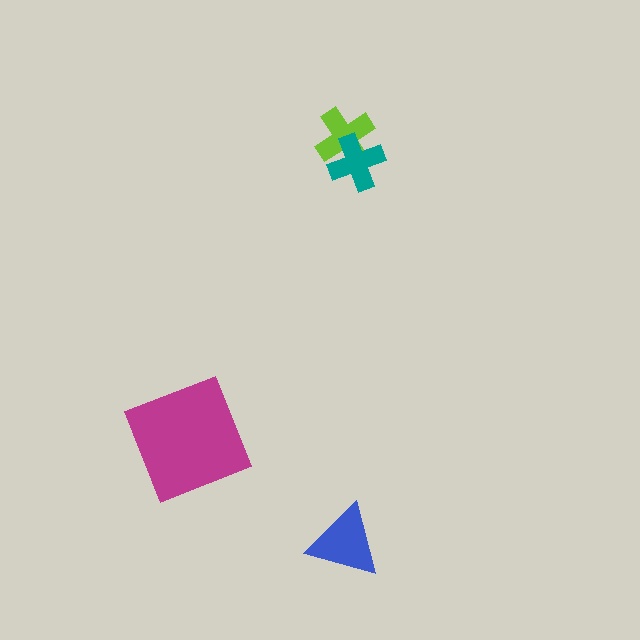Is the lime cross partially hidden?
Yes, it is partially covered by another shape.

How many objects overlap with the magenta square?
0 objects overlap with the magenta square.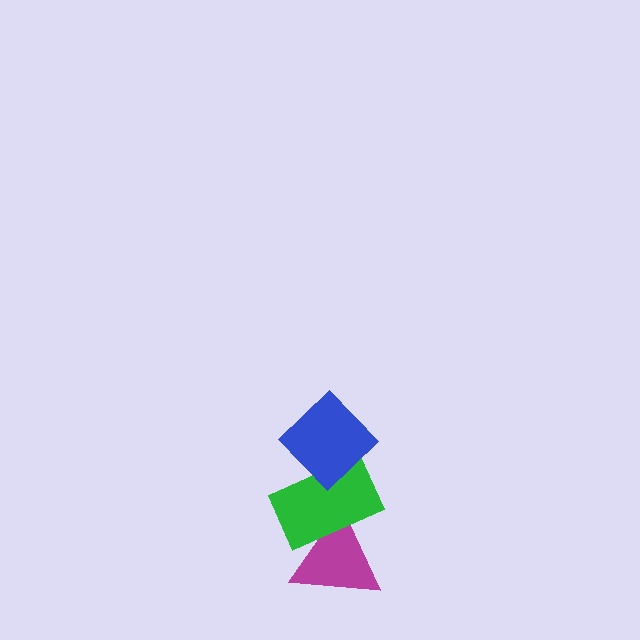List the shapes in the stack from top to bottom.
From top to bottom: the blue diamond, the green rectangle, the magenta triangle.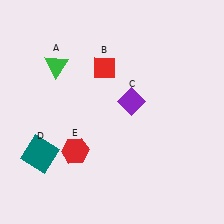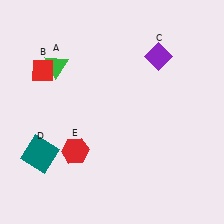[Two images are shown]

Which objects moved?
The objects that moved are: the red diamond (B), the purple diamond (C).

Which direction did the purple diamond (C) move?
The purple diamond (C) moved up.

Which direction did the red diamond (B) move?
The red diamond (B) moved left.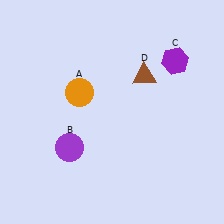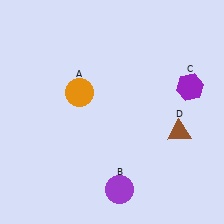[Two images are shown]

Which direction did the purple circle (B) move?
The purple circle (B) moved right.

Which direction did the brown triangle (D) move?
The brown triangle (D) moved down.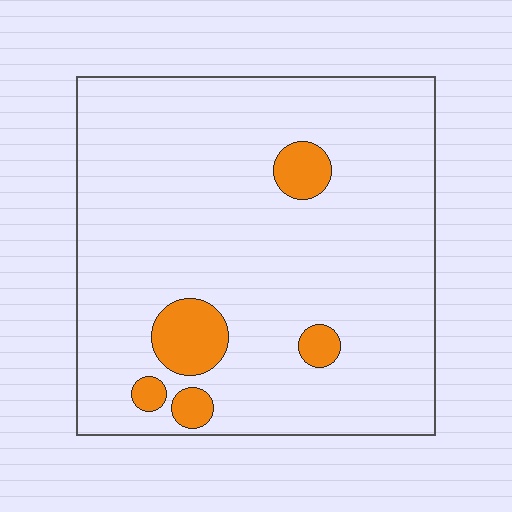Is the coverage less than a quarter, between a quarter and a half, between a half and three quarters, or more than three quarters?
Less than a quarter.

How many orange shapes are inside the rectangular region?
5.